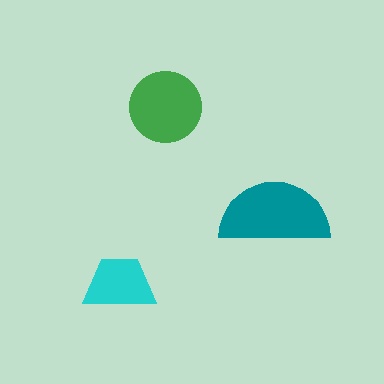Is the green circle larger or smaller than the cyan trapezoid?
Larger.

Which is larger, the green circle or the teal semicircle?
The teal semicircle.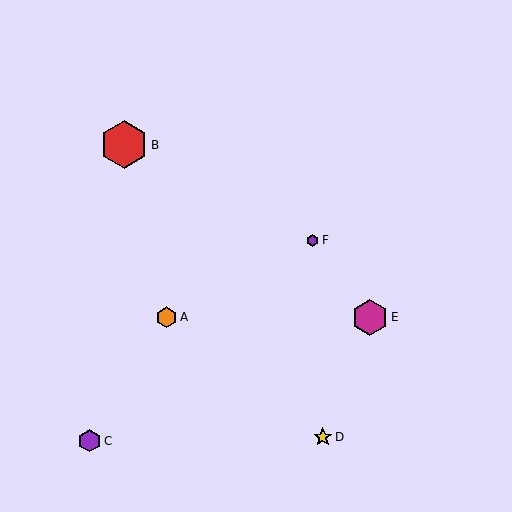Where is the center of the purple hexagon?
The center of the purple hexagon is at (312, 240).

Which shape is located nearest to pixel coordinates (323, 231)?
The purple hexagon (labeled F) at (312, 240) is nearest to that location.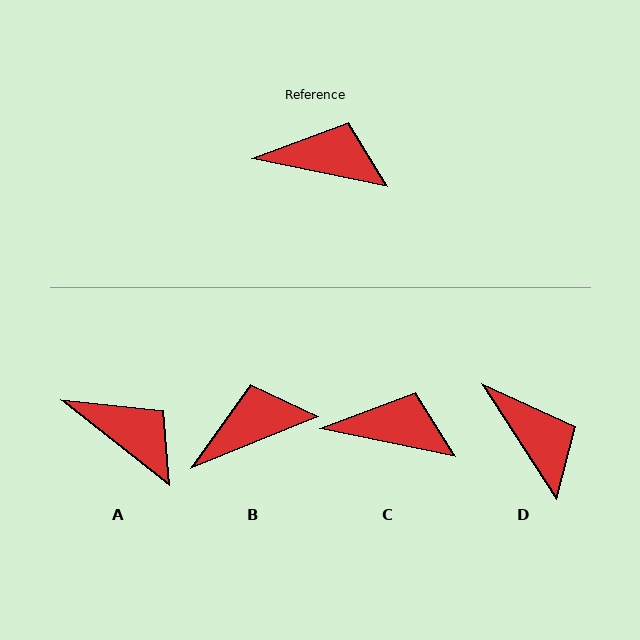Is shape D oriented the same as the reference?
No, it is off by about 46 degrees.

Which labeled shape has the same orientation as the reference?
C.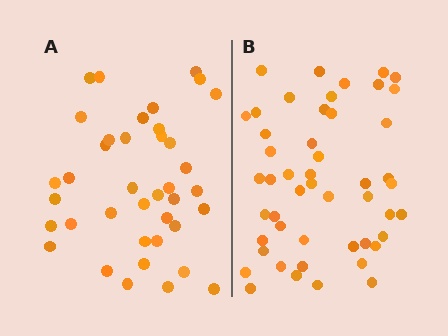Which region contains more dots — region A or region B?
Region B (the right region) has more dots.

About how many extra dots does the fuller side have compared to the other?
Region B has roughly 10 or so more dots than region A.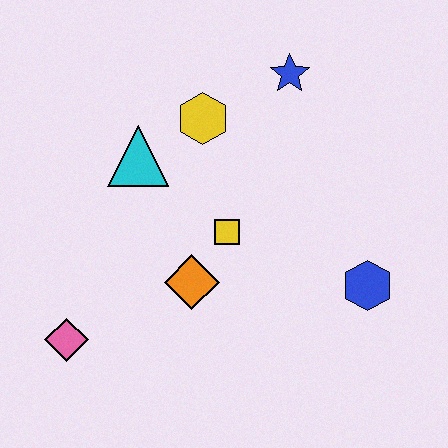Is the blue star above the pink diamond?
Yes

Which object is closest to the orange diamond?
The yellow square is closest to the orange diamond.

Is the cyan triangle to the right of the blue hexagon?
No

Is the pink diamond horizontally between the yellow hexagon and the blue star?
No